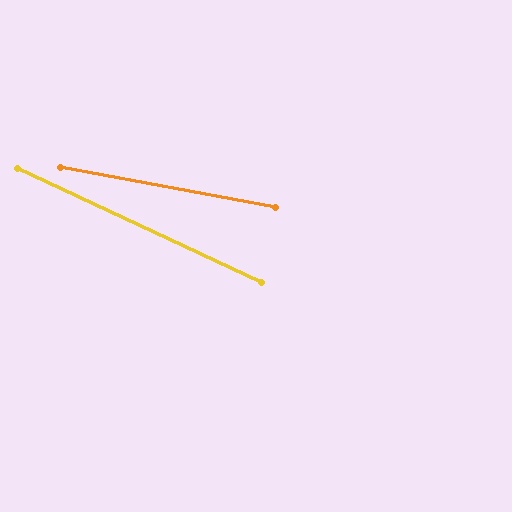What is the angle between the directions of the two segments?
Approximately 14 degrees.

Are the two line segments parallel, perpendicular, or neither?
Neither parallel nor perpendicular — they differ by about 14°.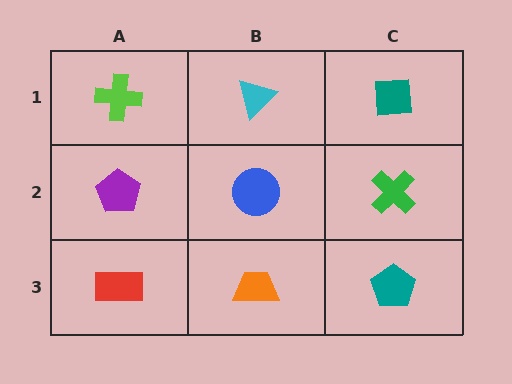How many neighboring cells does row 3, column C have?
2.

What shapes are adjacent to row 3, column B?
A blue circle (row 2, column B), a red rectangle (row 3, column A), a teal pentagon (row 3, column C).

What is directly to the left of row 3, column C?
An orange trapezoid.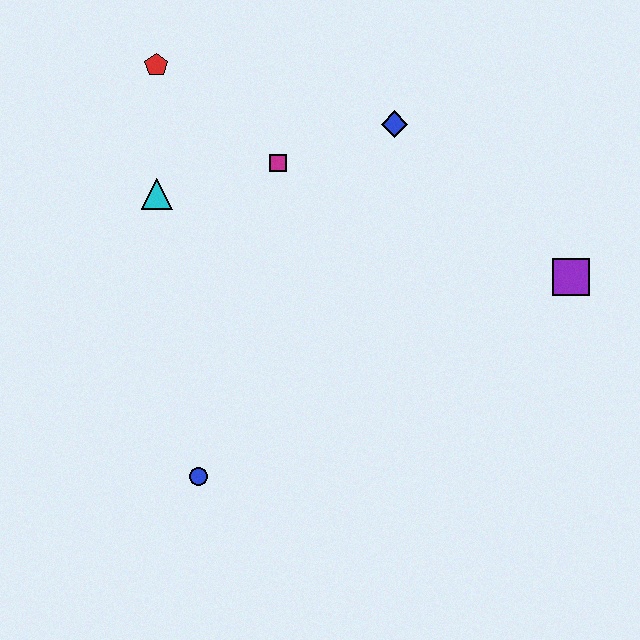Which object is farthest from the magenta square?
The blue circle is farthest from the magenta square.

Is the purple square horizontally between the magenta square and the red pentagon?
No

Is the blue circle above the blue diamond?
No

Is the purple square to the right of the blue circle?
Yes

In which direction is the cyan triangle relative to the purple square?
The cyan triangle is to the left of the purple square.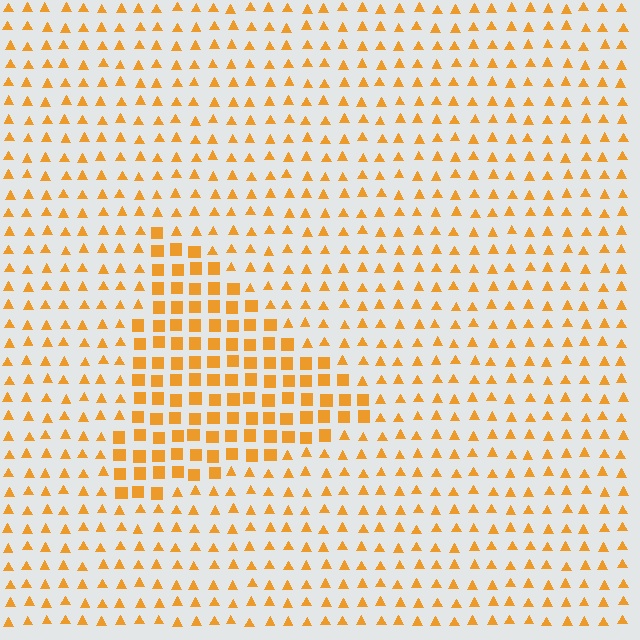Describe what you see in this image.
The image is filled with small orange elements arranged in a uniform grid. A triangle-shaped region contains squares, while the surrounding area contains triangles. The boundary is defined purely by the change in element shape.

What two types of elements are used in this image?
The image uses squares inside the triangle region and triangles outside it.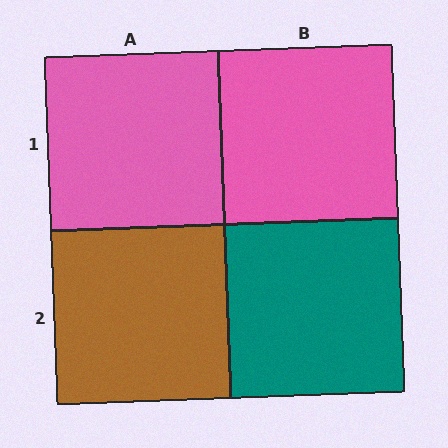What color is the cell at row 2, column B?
Teal.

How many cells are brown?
1 cell is brown.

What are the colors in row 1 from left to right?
Pink, pink.